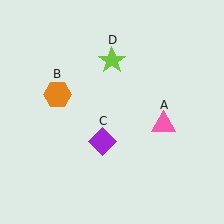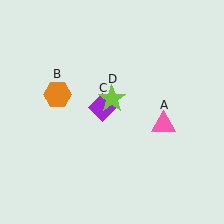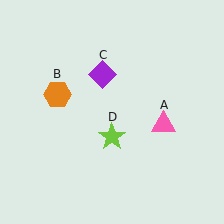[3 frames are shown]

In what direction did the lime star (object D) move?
The lime star (object D) moved down.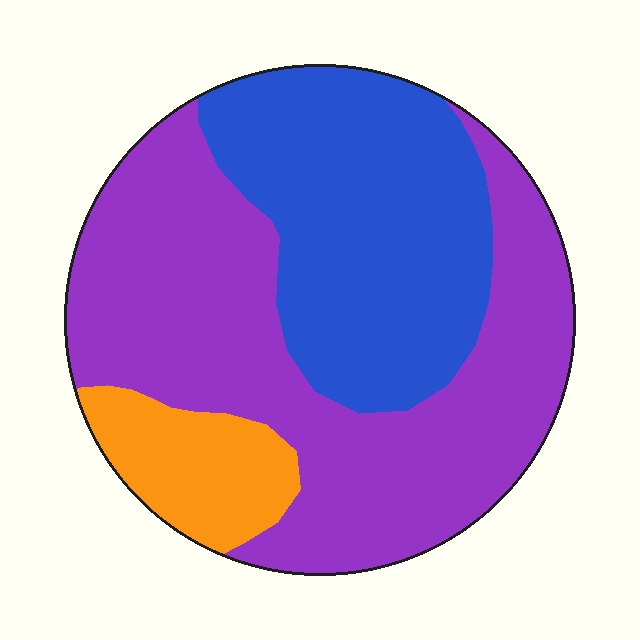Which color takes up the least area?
Orange, at roughly 10%.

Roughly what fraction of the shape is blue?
Blue takes up between a quarter and a half of the shape.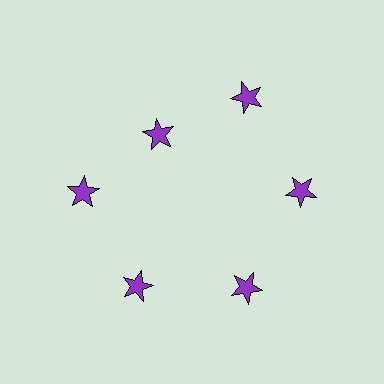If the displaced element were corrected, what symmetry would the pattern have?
It would have 6-fold rotational symmetry — the pattern would map onto itself every 60 degrees.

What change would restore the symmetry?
The symmetry would be restored by moving it outward, back onto the ring so that all 6 stars sit at equal angles and equal distance from the center.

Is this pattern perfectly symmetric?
No. The 6 purple stars are arranged in a ring, but one element near the 11 o'clock position is pulled inward toward the center, breaking the 6-fold rotational symmetry.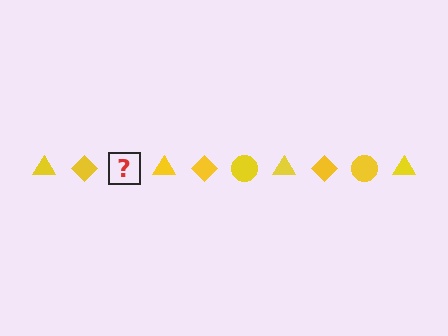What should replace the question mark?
The question mark should be replaced with a yellow circle.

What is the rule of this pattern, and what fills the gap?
The rule is that the pattern cycles through triangle, diamond, circle shapes in yellow. The gap should be filled with a yellow circle.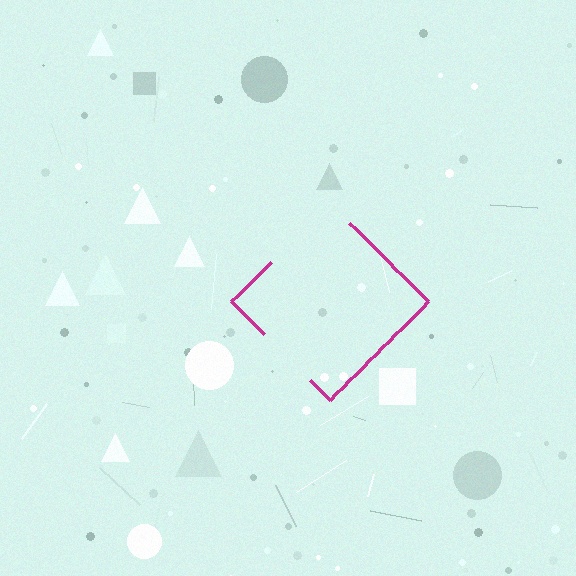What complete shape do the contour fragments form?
The contour fragments form a diamond.